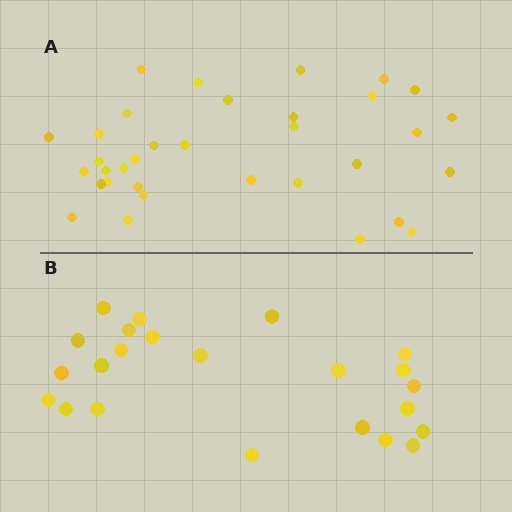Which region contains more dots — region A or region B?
Region A (the top region) has more dots.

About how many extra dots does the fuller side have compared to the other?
Region A has roughly 12 or so more dots than region B.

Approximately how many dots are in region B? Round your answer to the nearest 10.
About 20 dots. (The exact count is 23, which rounds to 20.)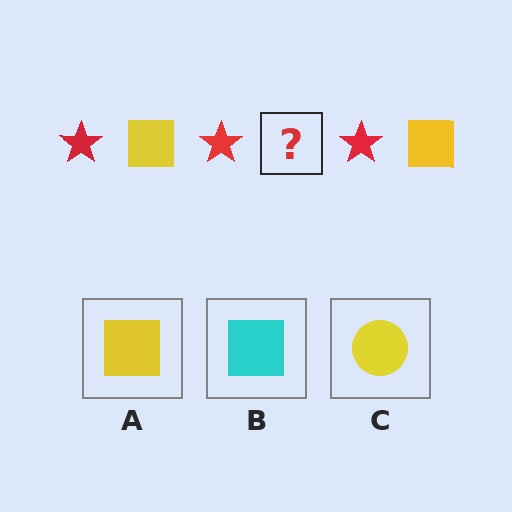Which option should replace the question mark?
Option A.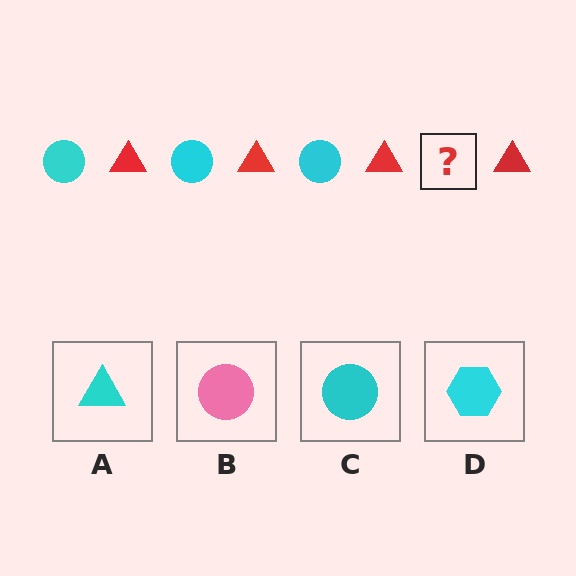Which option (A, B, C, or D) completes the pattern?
C.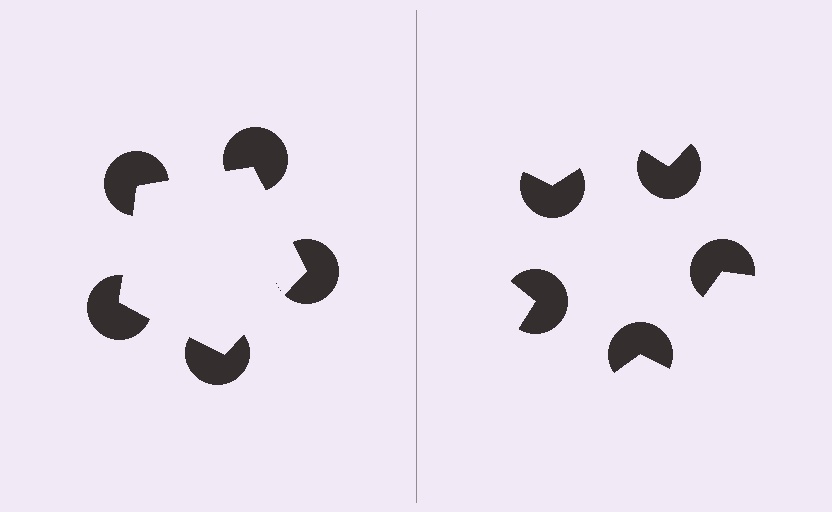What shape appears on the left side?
An illusory pentagon.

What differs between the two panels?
The pac-man discs are positioned identically on both sides; only the wedge orientations differ. On the left they align to a pentagon; on the right they are misaligned.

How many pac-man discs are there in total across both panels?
10 — 5 on each side.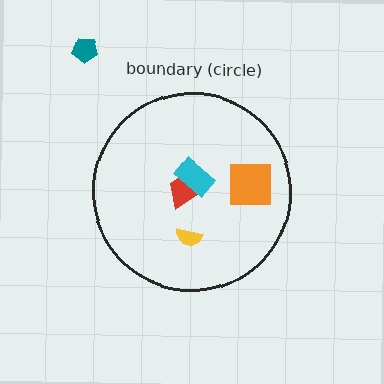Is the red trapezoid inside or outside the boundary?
Inside.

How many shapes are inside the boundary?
4 inside, 1 outside.